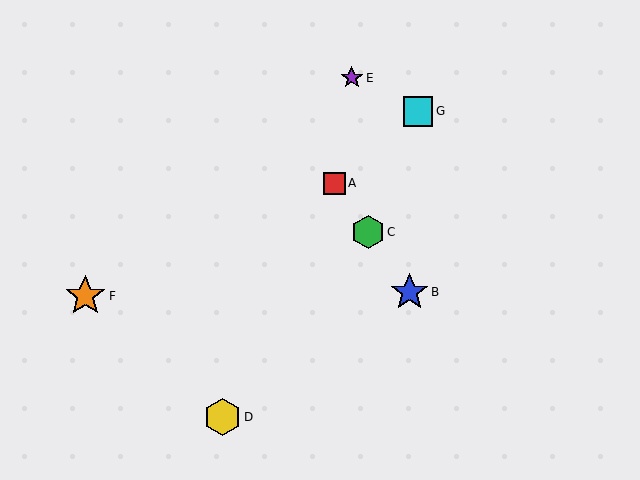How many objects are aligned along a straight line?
3 objects (A, B, C) are aligned along a straight line.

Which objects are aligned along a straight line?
Objects A, B, C are aligned along a straight line.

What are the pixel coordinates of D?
Object D is at (222, 417).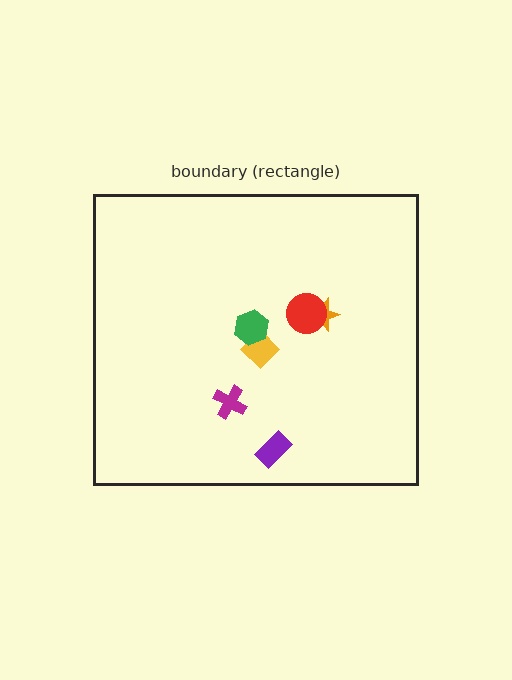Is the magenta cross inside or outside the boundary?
Inside.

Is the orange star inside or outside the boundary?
Inside.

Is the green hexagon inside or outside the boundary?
Inside.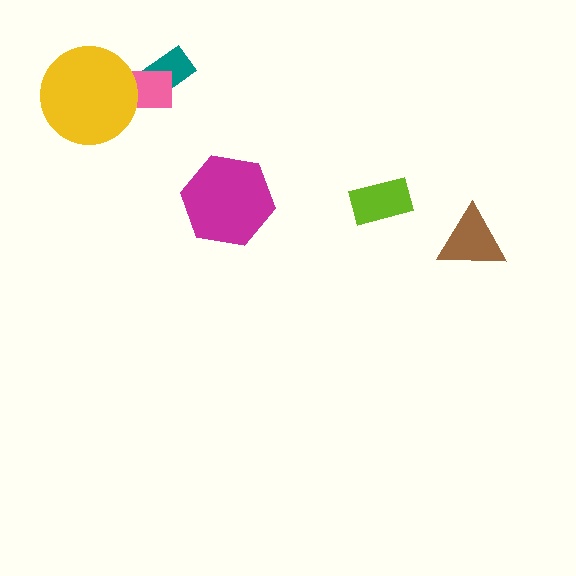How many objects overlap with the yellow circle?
1 object overlaps with the yellow circle.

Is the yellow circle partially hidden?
No, no other shape covers it.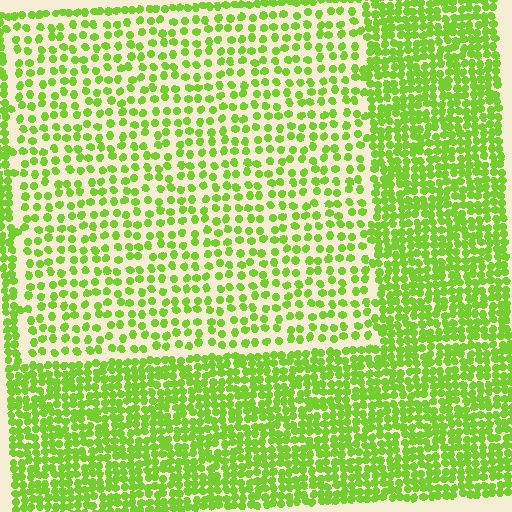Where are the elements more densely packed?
The elements are more densely packed outside the rectangle boundary.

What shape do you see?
I see a rectangle.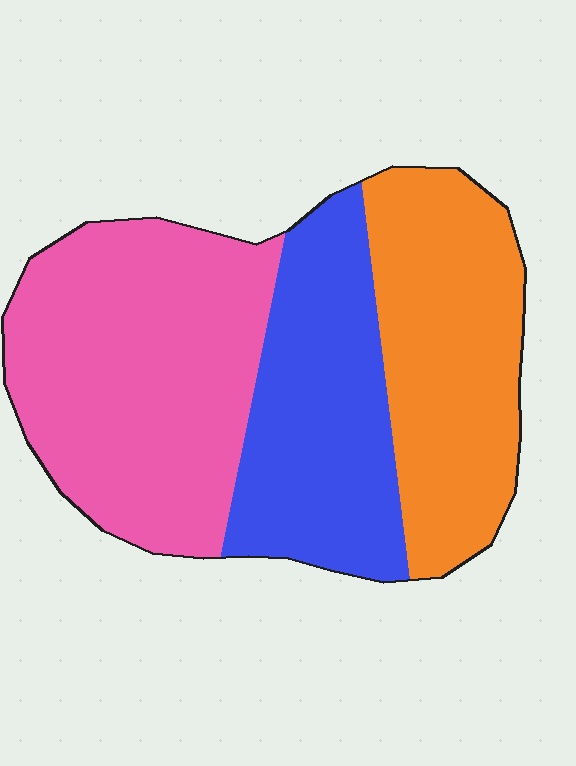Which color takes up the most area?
Pink, at roughly 40%.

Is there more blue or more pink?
Pink.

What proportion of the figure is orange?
Orange takes up about one third (1/3) of the figure.